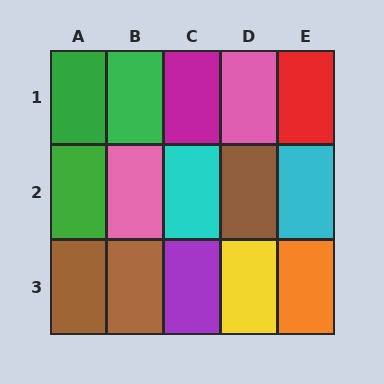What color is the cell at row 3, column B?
Brown.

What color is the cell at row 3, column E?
Orange.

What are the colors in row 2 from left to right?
Green, pink, cyan, brown, cyan.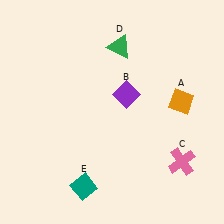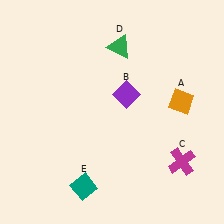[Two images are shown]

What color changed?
The cross (C) changed from pink in Image 1 to magenta in Image 2.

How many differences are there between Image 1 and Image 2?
There is 1 difference between the two images.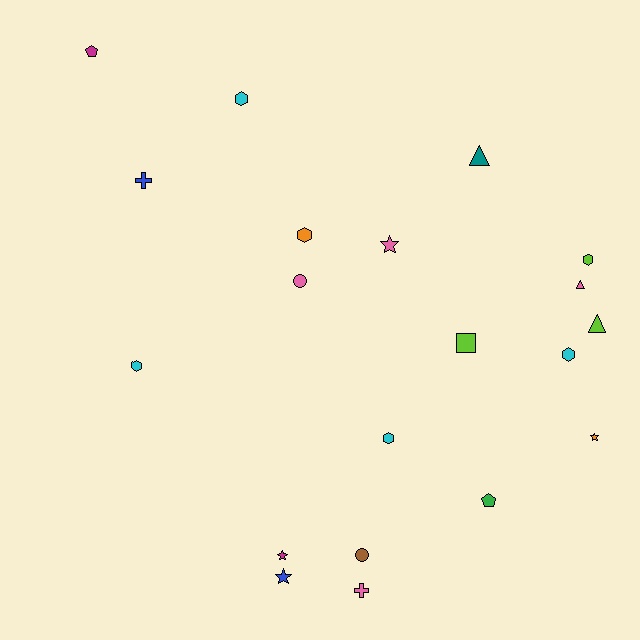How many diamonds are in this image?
There are no diamonds.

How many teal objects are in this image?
There is 1 teal object.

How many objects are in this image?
There are 20 objects.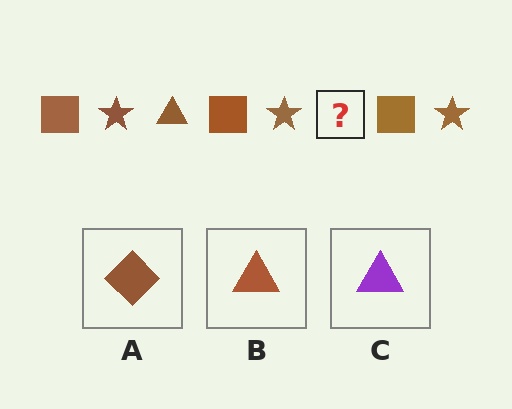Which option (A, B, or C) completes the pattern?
B.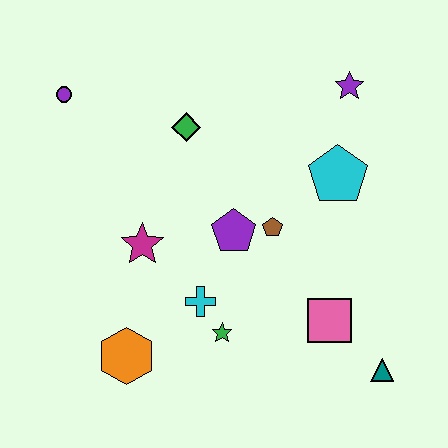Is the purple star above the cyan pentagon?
Yes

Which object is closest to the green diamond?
The purple pentagon is closest to the green diamond.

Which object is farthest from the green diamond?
The teal triangle is farthest from the green diamond.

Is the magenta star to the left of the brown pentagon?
Yes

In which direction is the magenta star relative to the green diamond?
The magenta star is below the green diamond.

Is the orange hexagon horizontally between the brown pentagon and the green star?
No